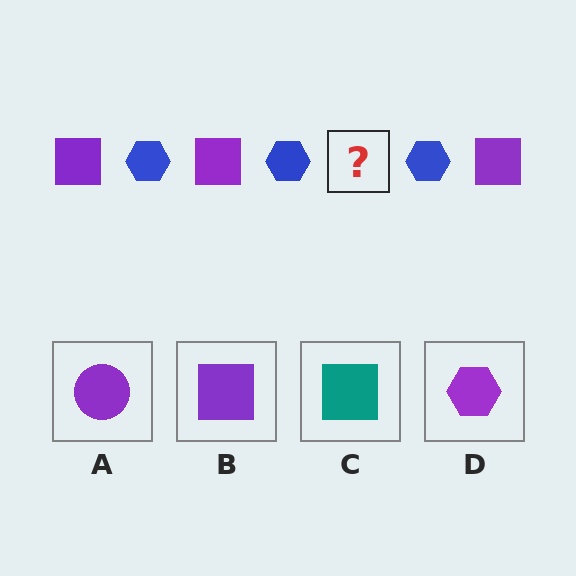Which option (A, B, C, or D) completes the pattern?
B.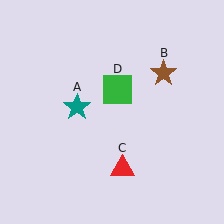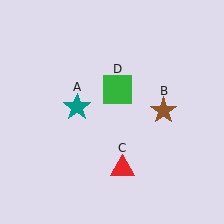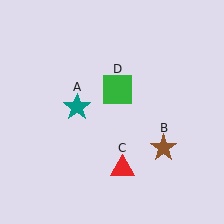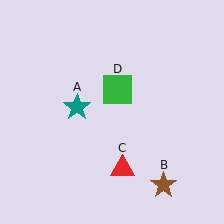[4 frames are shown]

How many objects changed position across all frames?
1 object changed position: brown star (object B).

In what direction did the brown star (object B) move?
The brown star (object B) moved down.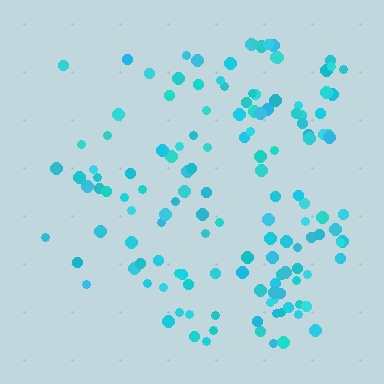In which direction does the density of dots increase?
From left to right, with the right side densest.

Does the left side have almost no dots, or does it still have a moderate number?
Still a moderate number, just noticeably fewer than the right.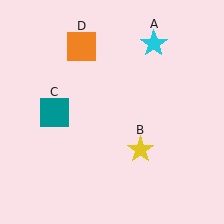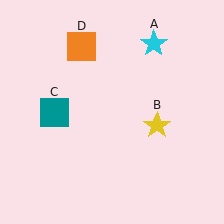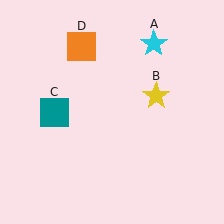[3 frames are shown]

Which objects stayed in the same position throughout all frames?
Cyan star (object A) and teal square (object C) and orange square (object D) remained stationary.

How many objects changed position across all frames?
1 object changed position: yellow star (object B).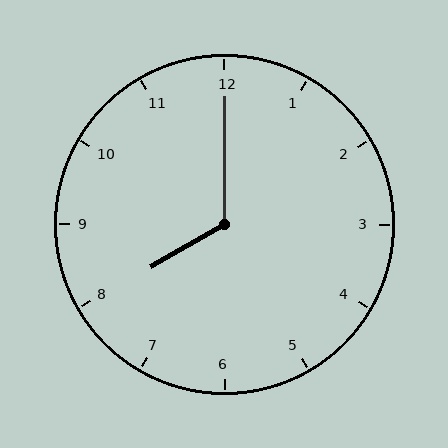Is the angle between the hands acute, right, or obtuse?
It is obtuse.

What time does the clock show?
8:00.